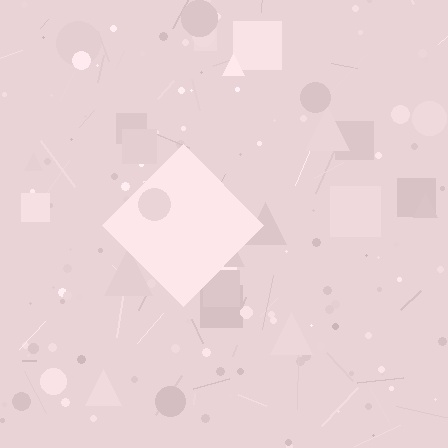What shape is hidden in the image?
A diamond is hidden in the image.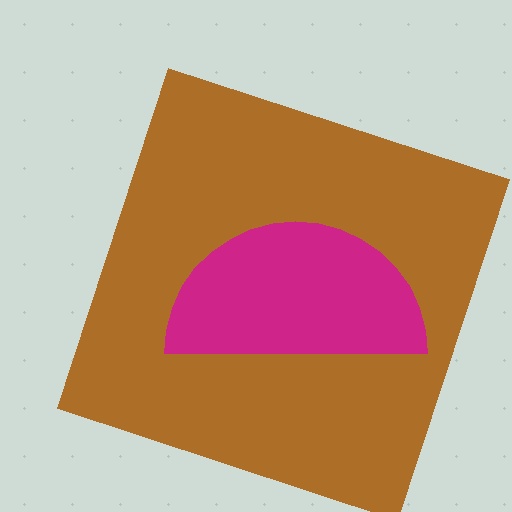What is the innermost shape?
The magenta semicircle.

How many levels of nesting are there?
2.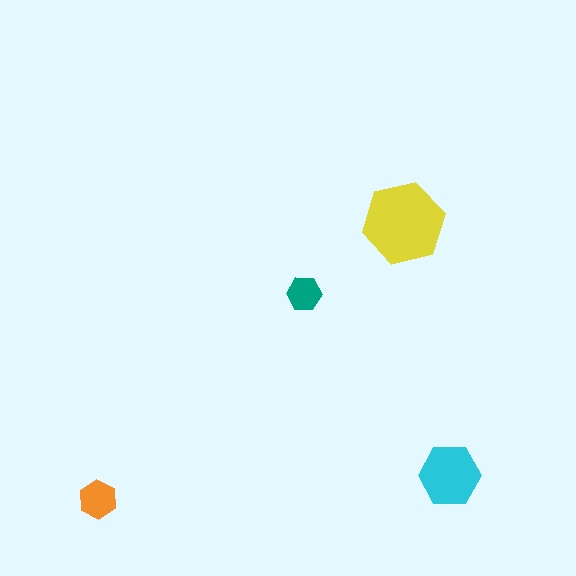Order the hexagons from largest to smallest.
the yellow one, the cyan one, the orange one, the teal one.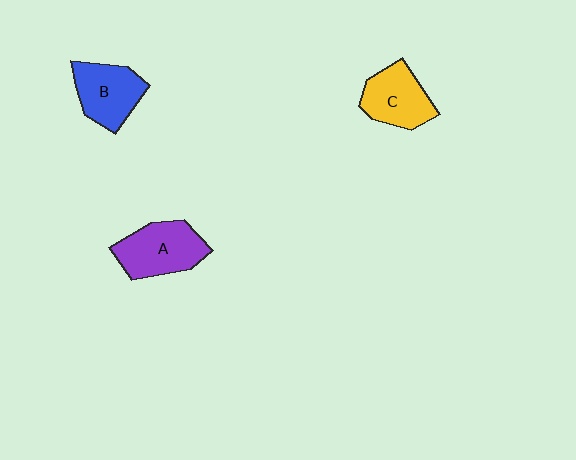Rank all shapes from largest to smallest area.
From largest to smallest: A (purple), B (blue), C (yellow).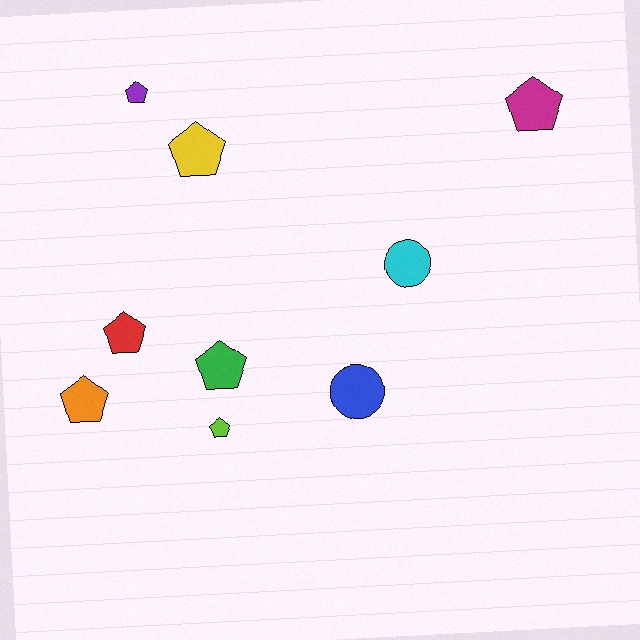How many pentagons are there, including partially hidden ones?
There are 7 pentagons.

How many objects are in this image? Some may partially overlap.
There are 9 objects.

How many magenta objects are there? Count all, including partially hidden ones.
There is 1 magenta object.